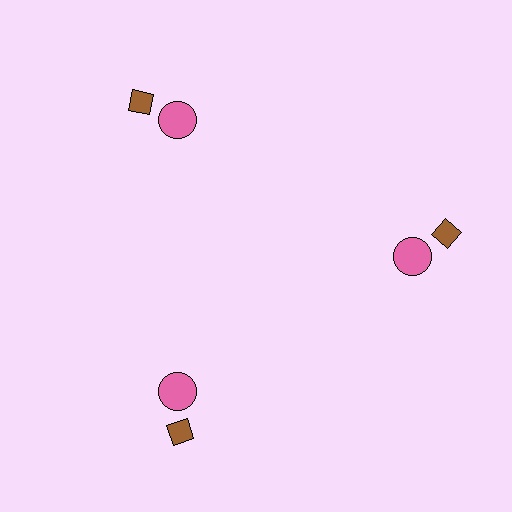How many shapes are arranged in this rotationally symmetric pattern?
There are 6 shapes, arranged in 3 groups of 2.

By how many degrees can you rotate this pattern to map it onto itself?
The pattern maps onto itself every 120 degrees of rotation.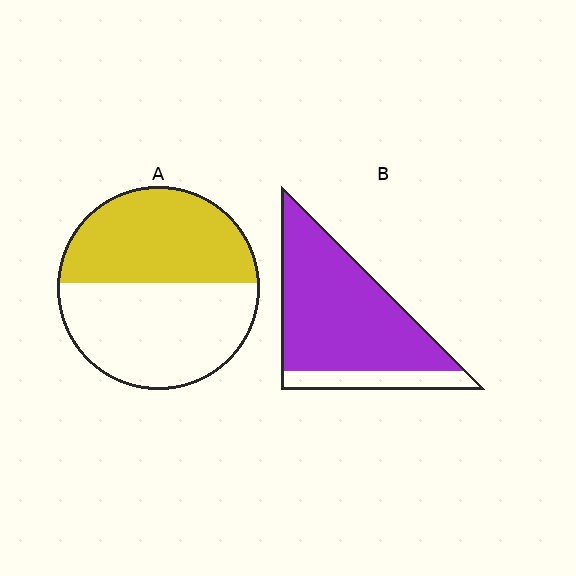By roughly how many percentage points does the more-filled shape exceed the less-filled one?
By roughly 35 percentage points (B over A).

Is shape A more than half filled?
Roughly half.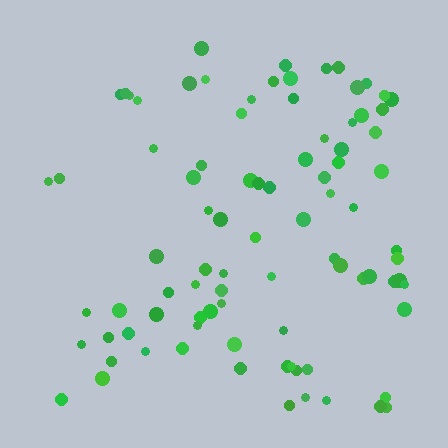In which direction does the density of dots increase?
From left to right, with the right side densest.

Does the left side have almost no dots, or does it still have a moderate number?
Still a moderate number, just noticeably fewer than the right.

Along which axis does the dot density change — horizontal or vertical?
Horizontal.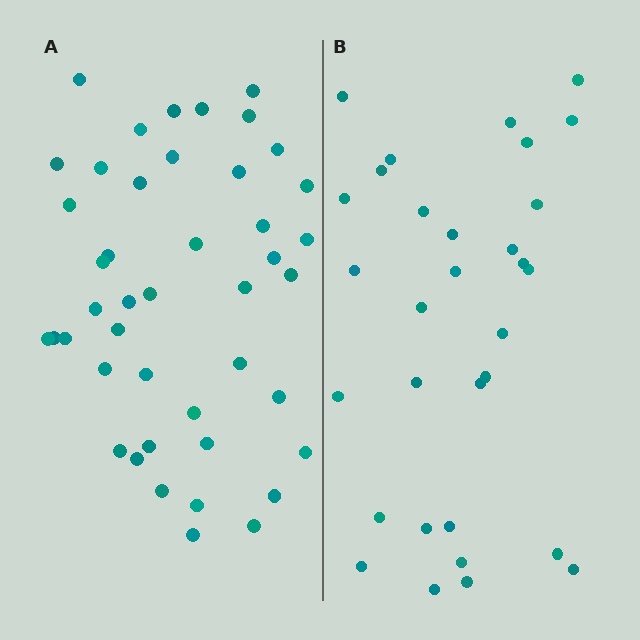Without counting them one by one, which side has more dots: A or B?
Region A (the left region) has more dots.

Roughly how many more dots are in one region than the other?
Region A has approximately 15 more dots than region B.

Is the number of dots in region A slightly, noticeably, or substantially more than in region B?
Region A has noticeably more, but not dramatically so. The ratio is roughly 1.4 to 1.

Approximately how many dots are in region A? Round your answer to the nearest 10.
About 40 dots. (The exact count is 44, which rounds to 40.)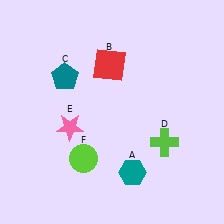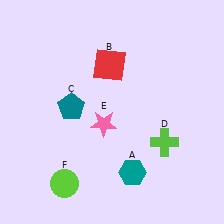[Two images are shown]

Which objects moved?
The objects that moved are: the teal pentagon (C), the pink star (E), the lime circle (F).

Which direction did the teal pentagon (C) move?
The teal pentagon (C) moved down.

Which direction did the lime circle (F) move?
The lime circle (F) moved down.